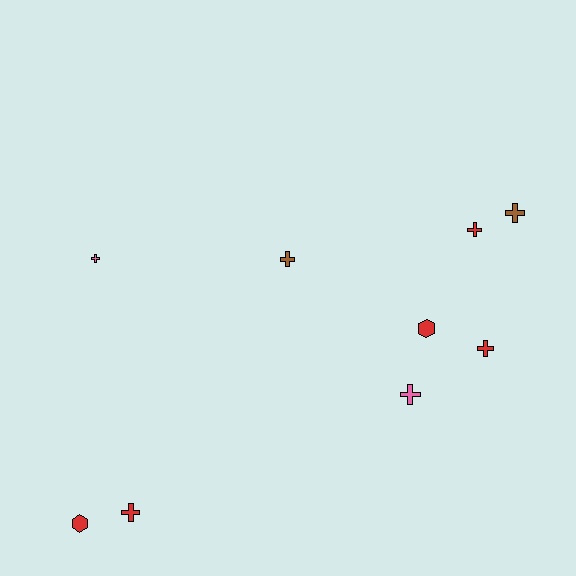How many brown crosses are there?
There are 2 brown crosses.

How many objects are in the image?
There are 9 objects.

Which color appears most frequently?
Red, with 5 objects.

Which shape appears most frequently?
Cross, with 7 objects.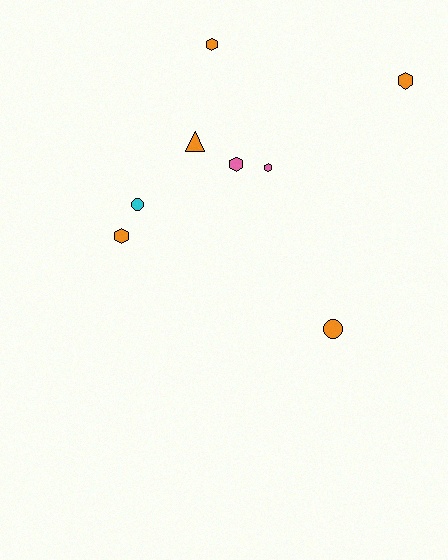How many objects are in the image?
There are 8 objects.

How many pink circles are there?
There are no pink circles.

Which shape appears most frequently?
Hexagon, with 5 objects.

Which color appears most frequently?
Orange, with 5 objects.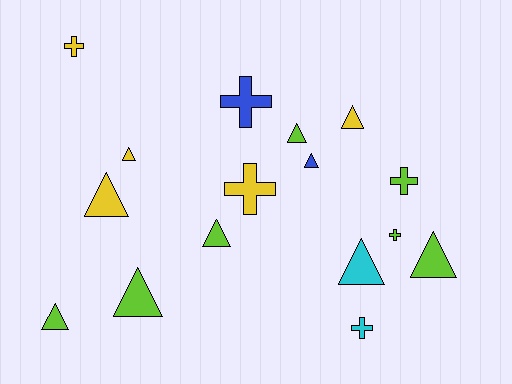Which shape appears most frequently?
Triangle, with 10 objects.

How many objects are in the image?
There are 16 objects.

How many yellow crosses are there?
There are 2 yellow crosses.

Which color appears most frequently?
Lime, with 7 objects.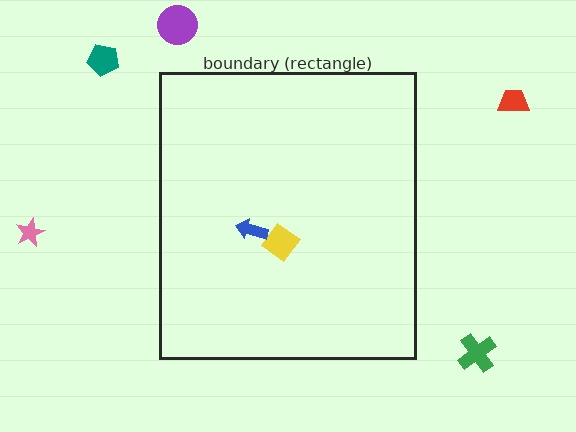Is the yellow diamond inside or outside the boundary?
Inside.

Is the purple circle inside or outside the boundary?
Outside.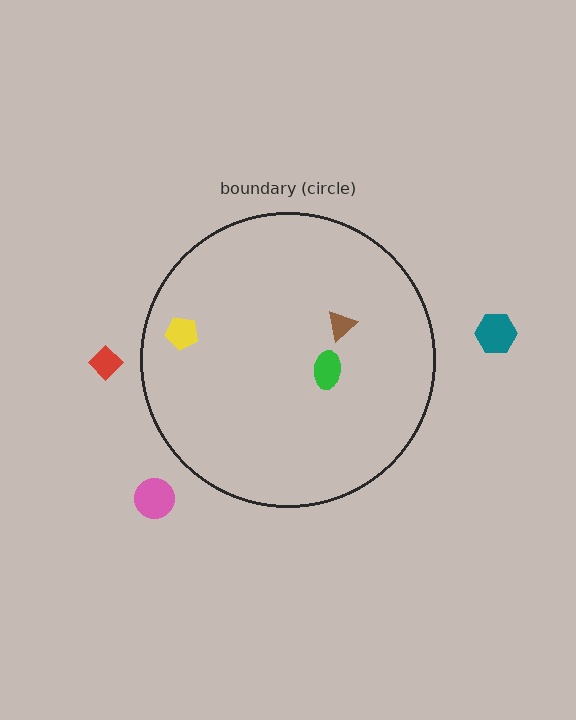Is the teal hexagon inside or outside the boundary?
Outside.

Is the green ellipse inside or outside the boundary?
Inside.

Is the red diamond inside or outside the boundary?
Outside.